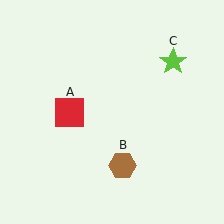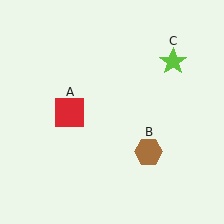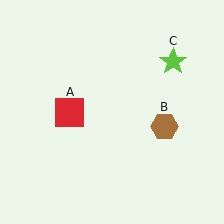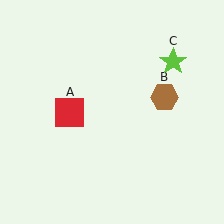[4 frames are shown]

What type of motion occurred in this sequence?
The brown hexagon (object B) rotated counterclockwise around the center of the scene.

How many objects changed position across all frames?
1 object changed position: brown hexagon (object B).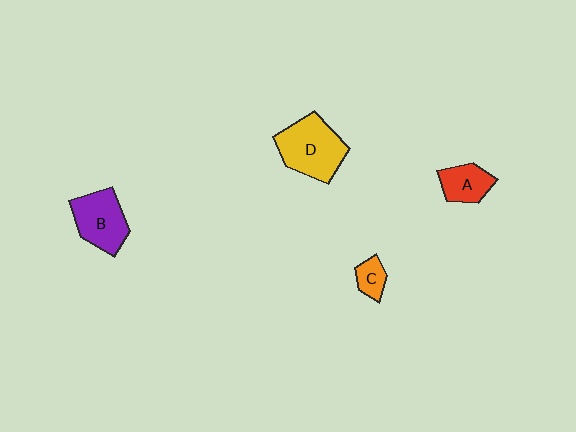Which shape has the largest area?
Shape D (yellow).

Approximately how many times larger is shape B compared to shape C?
Approximately 2.7 times.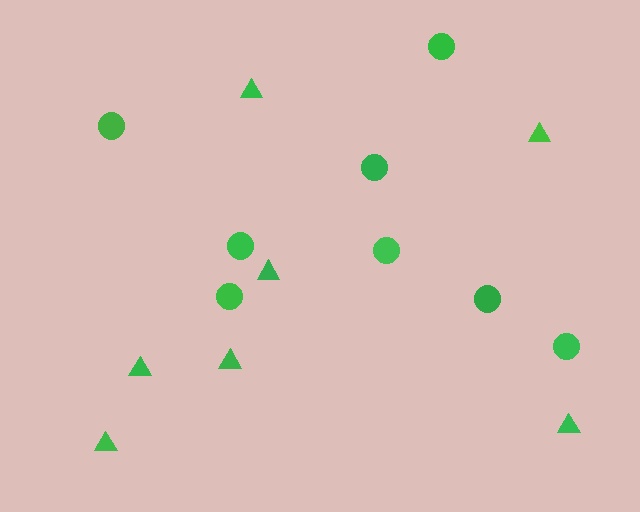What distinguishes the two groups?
There are 2 groups: one group of triangles (7) and one group of circles (8).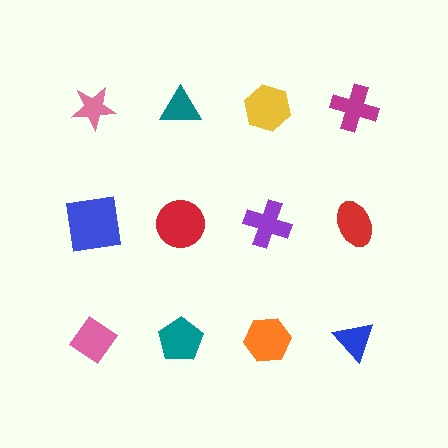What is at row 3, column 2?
A teal pentagon.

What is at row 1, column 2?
A teal triangle.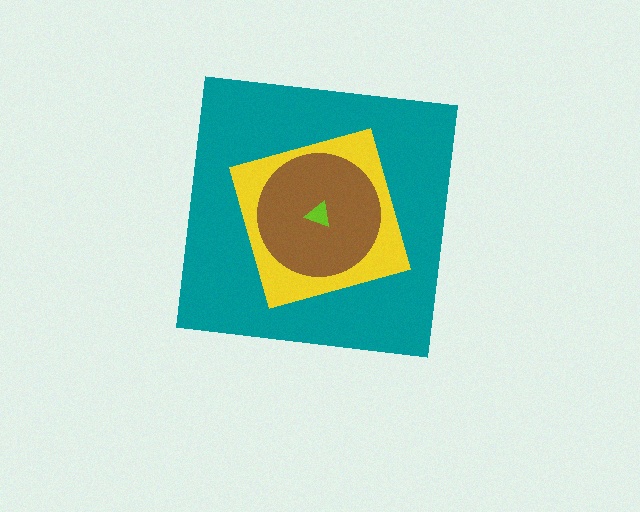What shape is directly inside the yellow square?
The brown circle.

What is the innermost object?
The lime triangle.